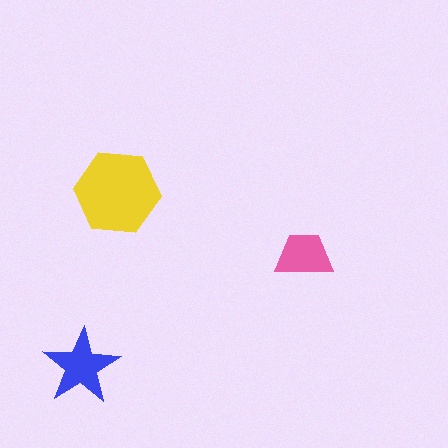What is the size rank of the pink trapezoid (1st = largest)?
3rd.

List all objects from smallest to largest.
The pink trapezoid, the blue star, the yellow hexagon.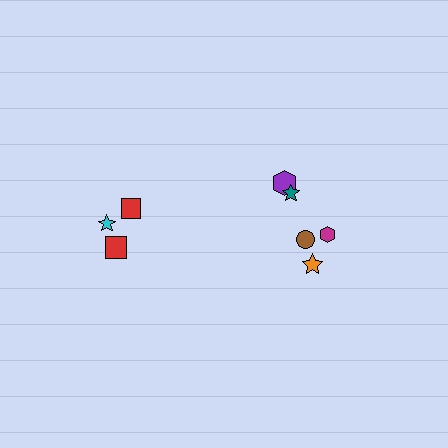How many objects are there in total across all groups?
There are 8 objects.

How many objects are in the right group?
There are 5 objects.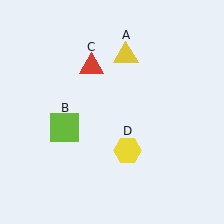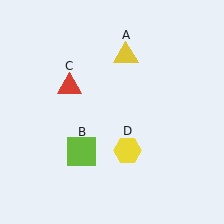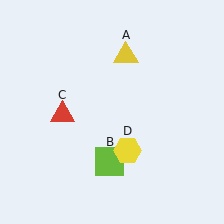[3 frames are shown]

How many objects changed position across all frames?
2 objects changed position: lime square (object B), red triangle (object C).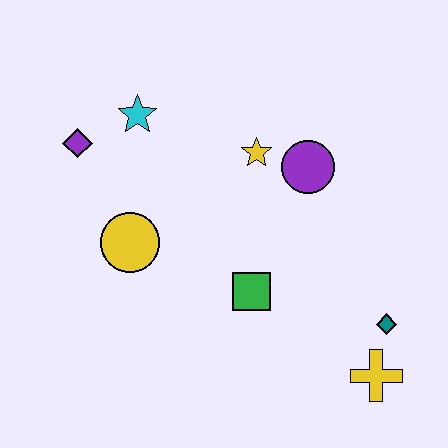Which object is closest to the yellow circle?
The purple diamond is closest to the yellow circle.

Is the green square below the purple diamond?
Yes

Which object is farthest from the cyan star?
The yellow cross is farthest from the cyan star.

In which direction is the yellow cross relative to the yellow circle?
The yellow cross is to the right of the yellow circle.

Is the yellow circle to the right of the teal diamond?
No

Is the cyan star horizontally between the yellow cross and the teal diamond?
No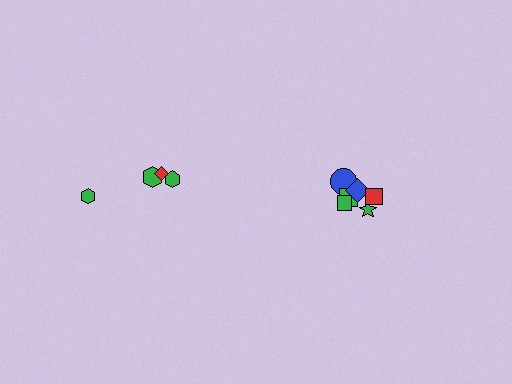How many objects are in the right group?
There are 6 objects.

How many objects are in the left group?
There are 4 objects.